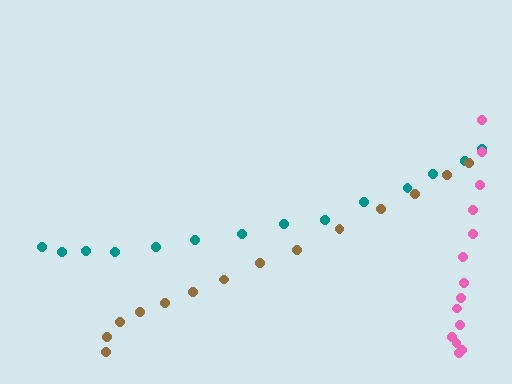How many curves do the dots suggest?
There are 3 distinct paths.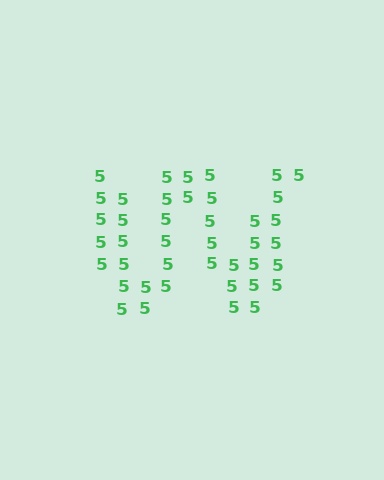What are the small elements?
The small elements are digit 5's.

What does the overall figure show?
The overall figure shows the letter W.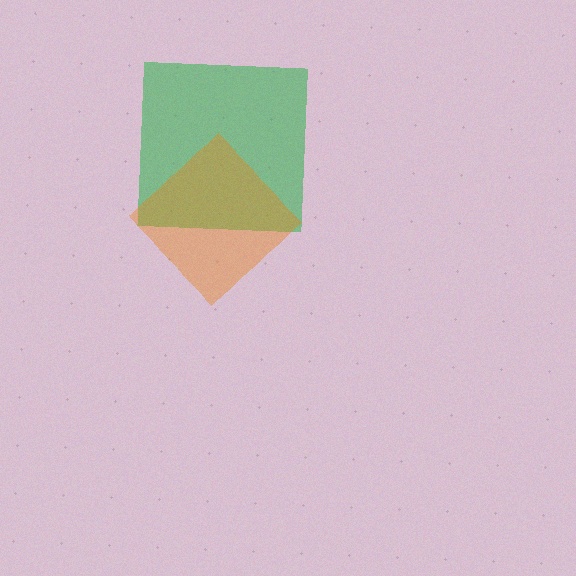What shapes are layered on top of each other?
The layered shapes are: a green square, an orange diamond.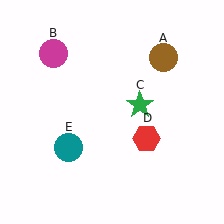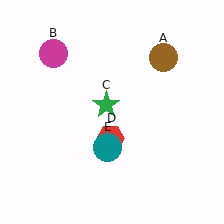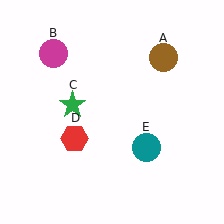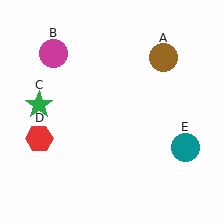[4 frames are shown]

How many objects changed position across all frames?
3 objects changed position: green star (object C), red hexagon (object D), teal circle (object E).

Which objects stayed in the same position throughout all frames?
Brown circle (object A) and magenta circle (object B) remained stationary.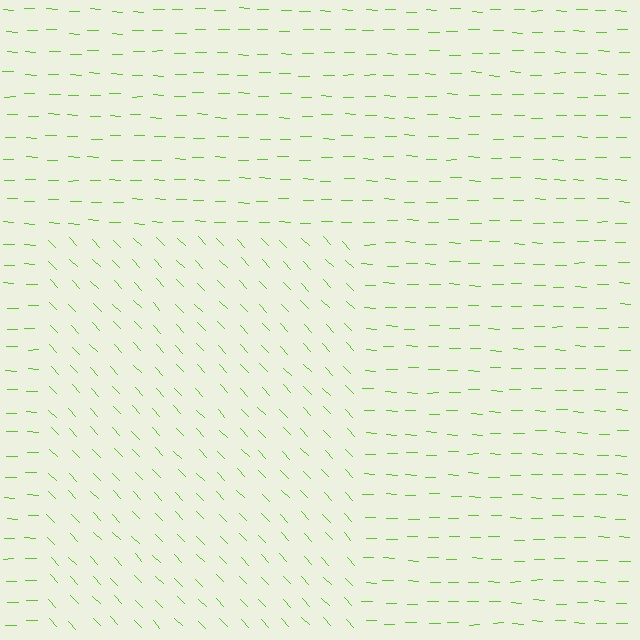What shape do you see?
I see a rectangle.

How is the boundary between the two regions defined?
The boundary is defined purely by a change in line orientation (approximately 45 degrees difference). All lines are the same color and thickness.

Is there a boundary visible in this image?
Yes, there is a texture boundary formed by a change in line orientation.